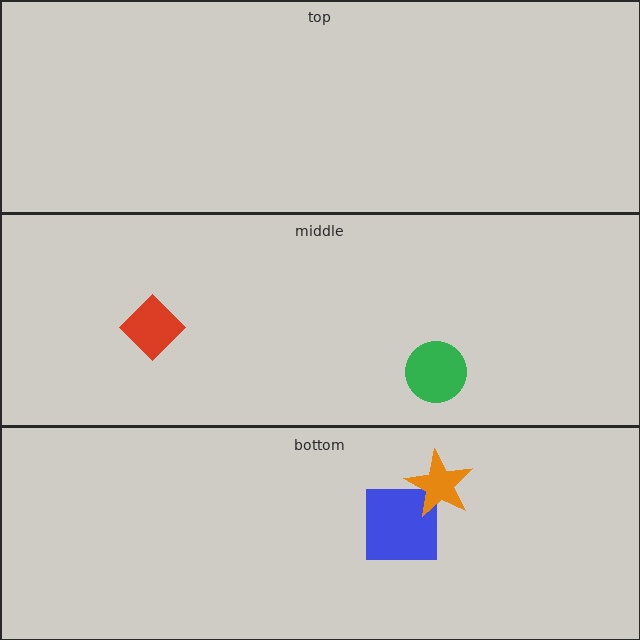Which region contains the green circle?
The middle region.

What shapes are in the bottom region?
The blue square, the orange star.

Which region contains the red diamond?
The middle region.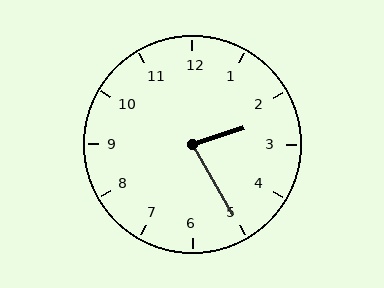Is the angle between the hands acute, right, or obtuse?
It is acute.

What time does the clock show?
2:25.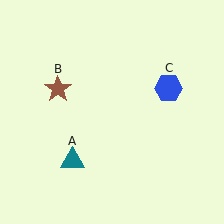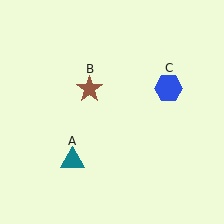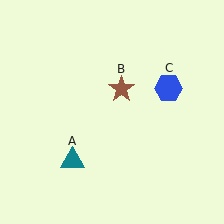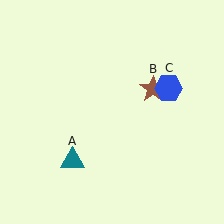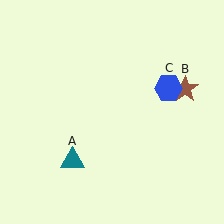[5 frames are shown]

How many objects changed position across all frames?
1 object changed position: brown star (object B).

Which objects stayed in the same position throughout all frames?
Teal triangle (object A) and blue hexagon (object C) remained stationary.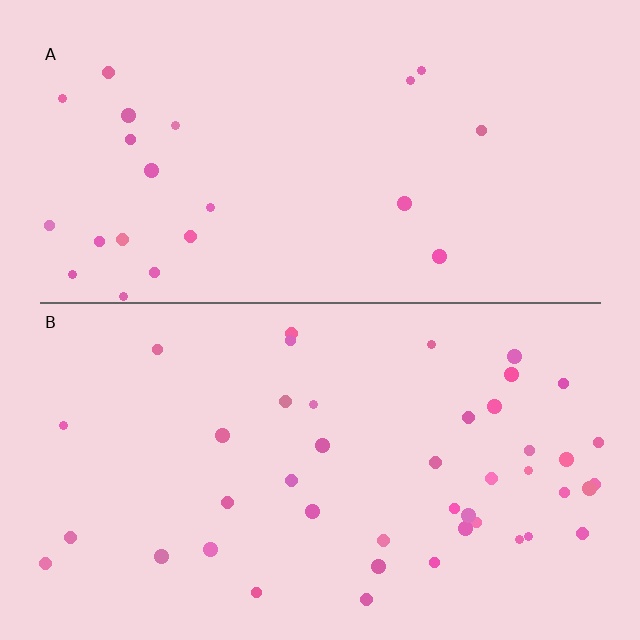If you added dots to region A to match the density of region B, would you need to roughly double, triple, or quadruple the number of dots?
Approximately double.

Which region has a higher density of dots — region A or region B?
B (the bottom).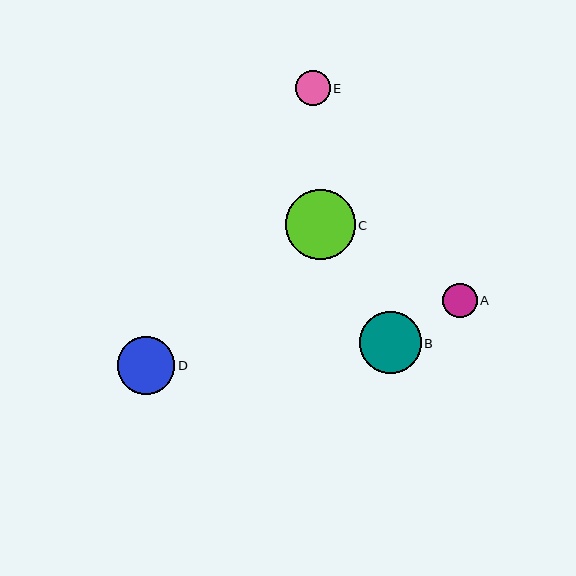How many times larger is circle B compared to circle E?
Circle B is approximately 1.8 times the size of circle E.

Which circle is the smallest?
Circle E is the smallest with a size of approximately 34 pixels.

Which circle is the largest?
Circle C is the largest with a size of approximately 70 pixels.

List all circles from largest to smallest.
From largest to smallest: C, B, D, A, E.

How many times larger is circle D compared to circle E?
Circle D is approximately 1.7 times the size of circle E.